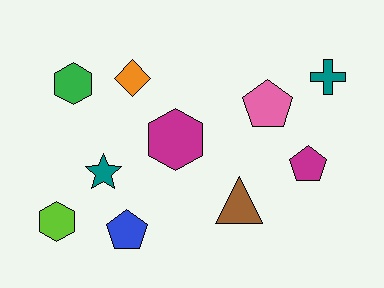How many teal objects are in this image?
There are 2 teal objects.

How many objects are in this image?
There are 10 objects.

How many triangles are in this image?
There is 1 triangle.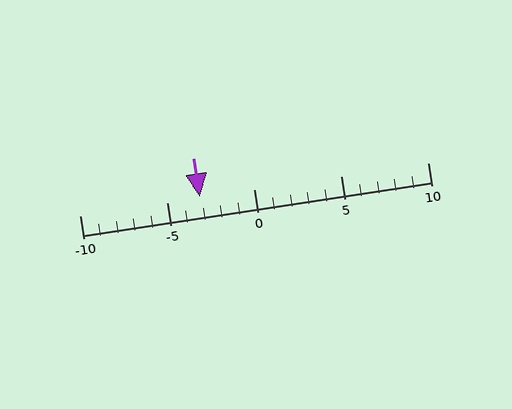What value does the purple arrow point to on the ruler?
The purple arrow points to approximately -3.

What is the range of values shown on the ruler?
The ruler shows values from -10 to 10.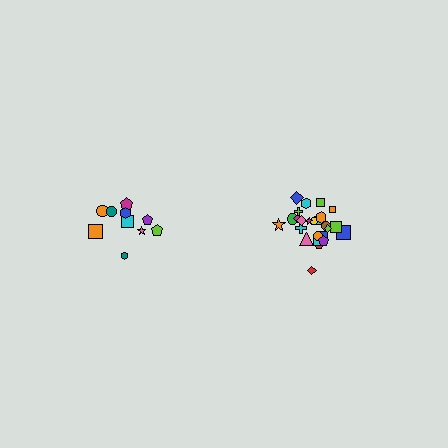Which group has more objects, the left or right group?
The right group.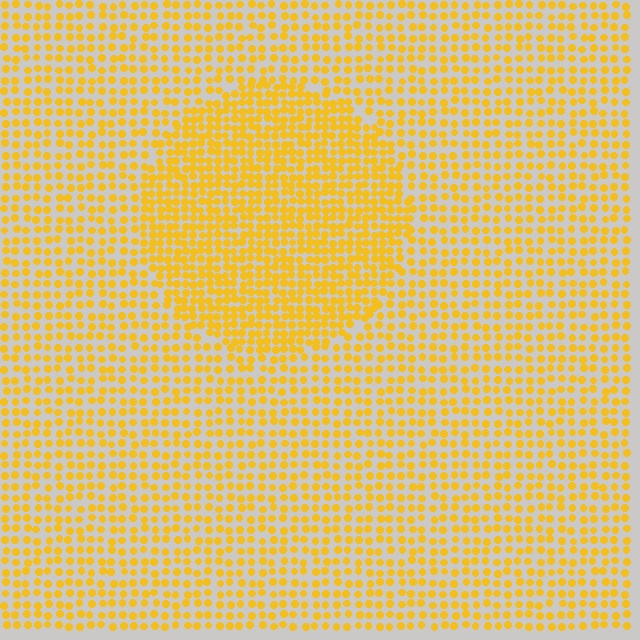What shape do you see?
I see a circle.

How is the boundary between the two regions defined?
The boundary is defined by a change in element density (approximately 1.7x ratio). All elements are the same color, size, and shape.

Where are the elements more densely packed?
The elements are more densely packed inside the circle boundary.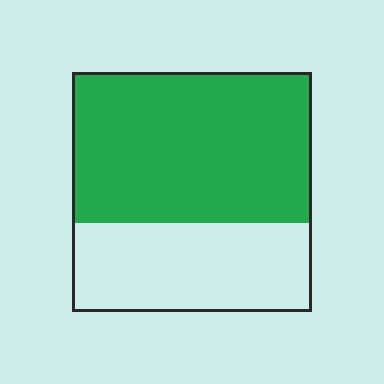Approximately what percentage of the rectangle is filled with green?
Approximately 65%.